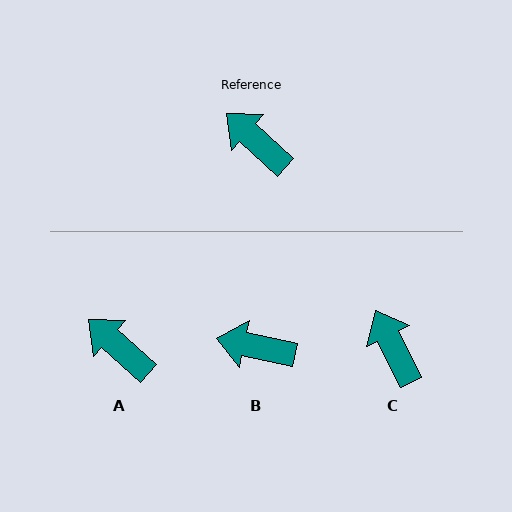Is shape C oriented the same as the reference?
No, it is off by about 22 degrees.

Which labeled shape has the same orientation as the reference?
A.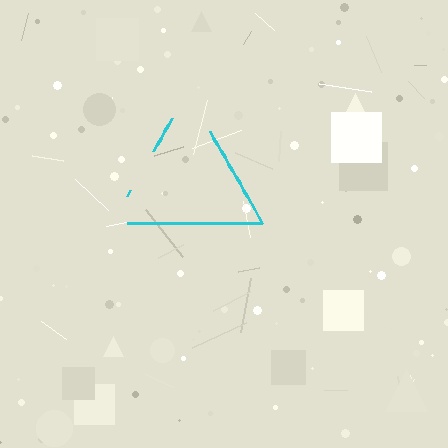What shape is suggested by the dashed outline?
The dashed outline suggests a triangle.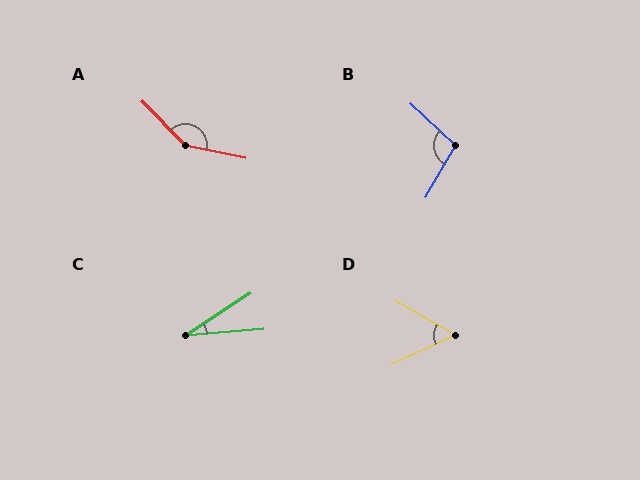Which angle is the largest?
A, at approximately 146 degrees.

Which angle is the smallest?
C, at approximately 28 degrees.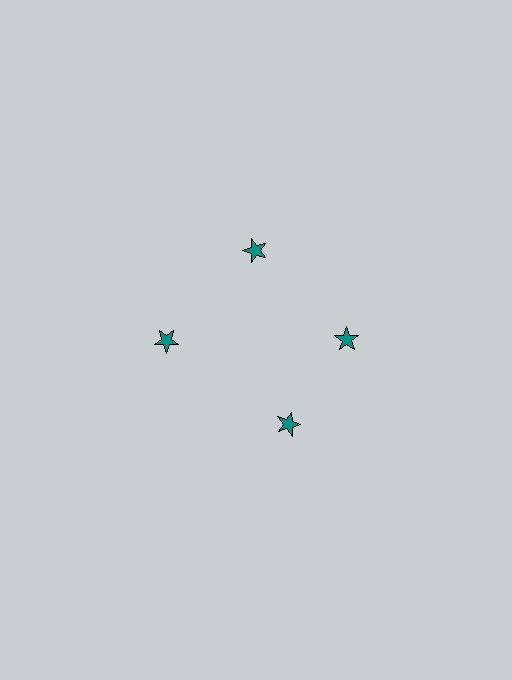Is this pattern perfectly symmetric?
No. The 4 teal stars are arranged in a ring, but one element near the 6 o'clock position is rotated out of alignment along the ring, breaking the 4-fold rotational symmetry.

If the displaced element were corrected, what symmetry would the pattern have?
It would have 4-fold rotational symmetry — the pattern would map onto itself every 90 degrees.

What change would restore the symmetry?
The symmetry would be restored by rotating it back into even spacing with its neighbors so that all 4 stars sit at equal angles and equal distance from the center.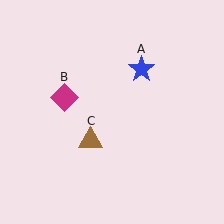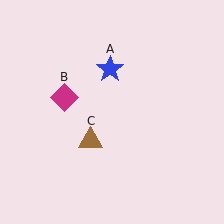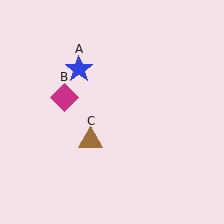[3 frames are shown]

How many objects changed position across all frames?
1 object changed position: blue star (object A).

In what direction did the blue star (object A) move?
The blue star (object A) moved left.